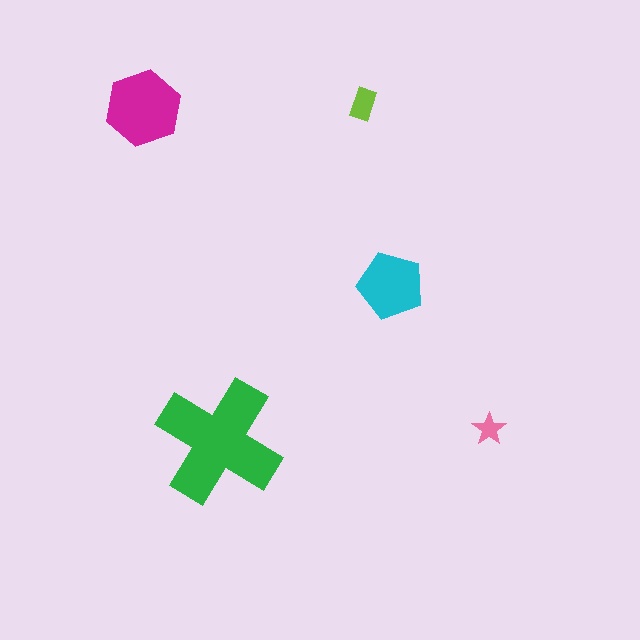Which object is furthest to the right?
The pink star is rightmost.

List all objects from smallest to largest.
The pink star, the lime rectangle, the cyan pentagon, the magenta hexagon, the green cross.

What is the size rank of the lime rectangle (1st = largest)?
4th.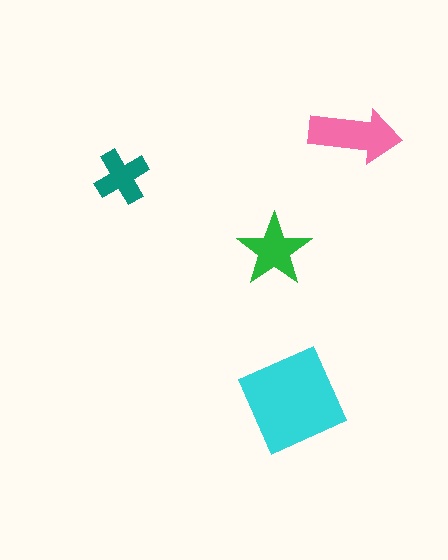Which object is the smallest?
The teal cross.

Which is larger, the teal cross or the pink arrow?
The pink arrow.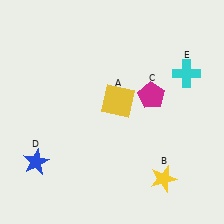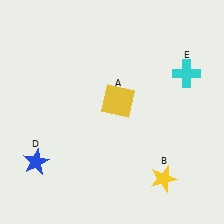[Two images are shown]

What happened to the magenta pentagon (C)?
The magenta pentagon (C) was removed in Image 2. It was in the top-right area of Image 1.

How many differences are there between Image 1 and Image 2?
There is 1 difference between the two images.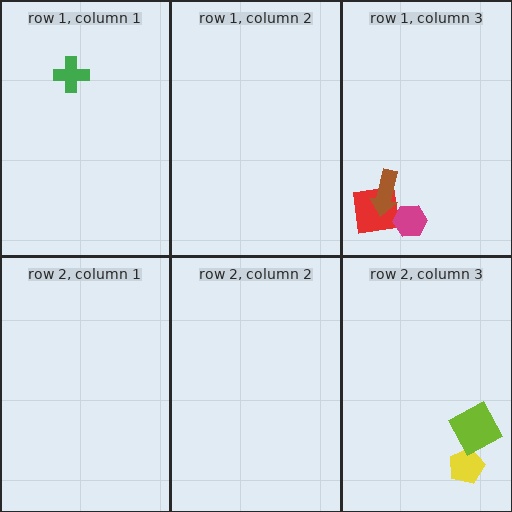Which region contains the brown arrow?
The row 1, column 3 region.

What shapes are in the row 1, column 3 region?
The red square, the brown arrow, the magenta hexagon.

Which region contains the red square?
The row 1, column 3 region.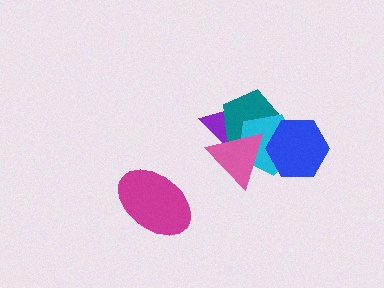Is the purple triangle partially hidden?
Yes, it is partially covered by another shape.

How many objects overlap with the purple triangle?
4 objects overlap with the purple triangle.